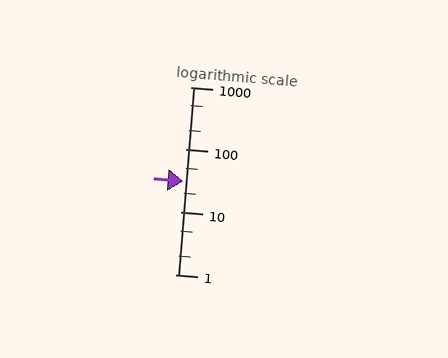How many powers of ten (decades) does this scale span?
The scale spans 3 decades, from 1 to 1000.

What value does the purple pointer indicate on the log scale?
The pointer indicates approximately 31.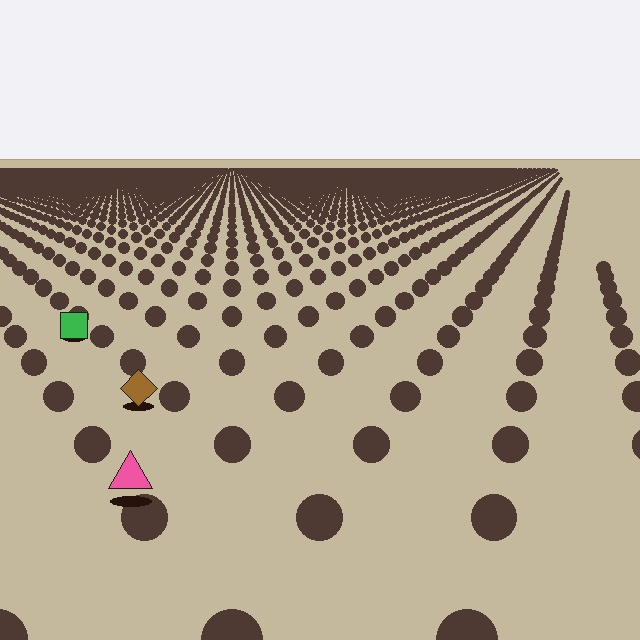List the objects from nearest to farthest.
From nearest to farthest: the pink triangle, the brown diamond, the green square.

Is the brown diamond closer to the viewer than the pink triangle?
No. The pink triangle is closer — you can tell from the texture gradient: the ground texture is coarser near it.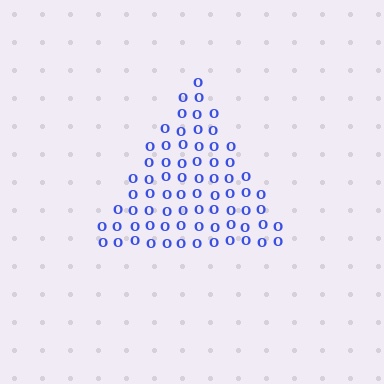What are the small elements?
The small elements are letter O's.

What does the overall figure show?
The overall figure shows a triangle.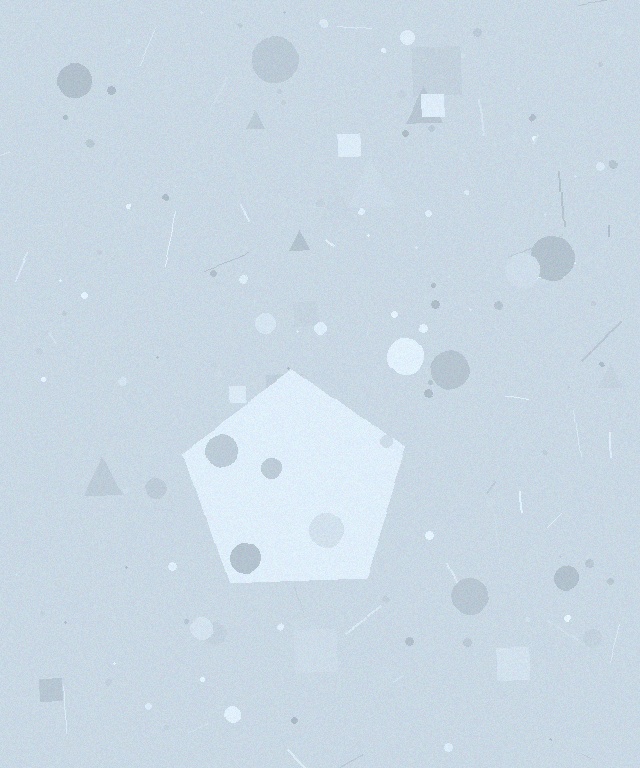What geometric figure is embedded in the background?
A pentagon is embedded in the background.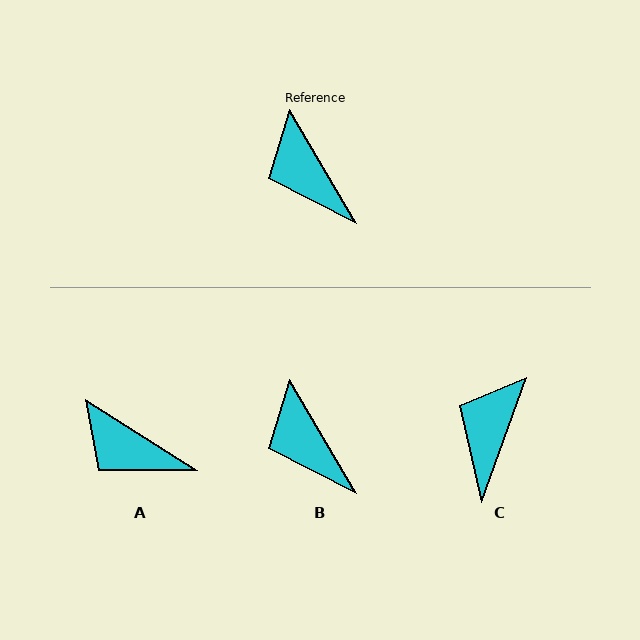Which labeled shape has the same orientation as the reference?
B.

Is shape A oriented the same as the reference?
No, it is off by about 28 degrees.